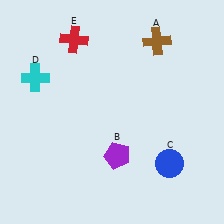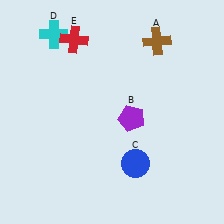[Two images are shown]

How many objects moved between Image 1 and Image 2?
3 objects moved between the two images.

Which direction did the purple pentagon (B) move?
The purple pentagon (B) moved up.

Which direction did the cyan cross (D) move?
The cyan cross (D) moved up.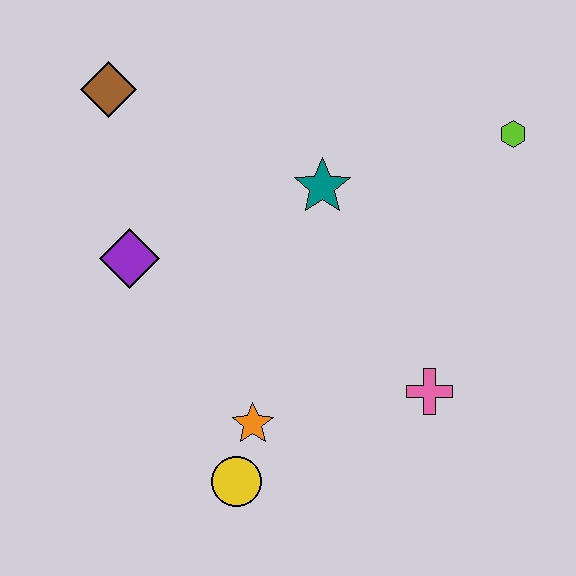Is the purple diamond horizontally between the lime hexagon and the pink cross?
No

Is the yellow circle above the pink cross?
No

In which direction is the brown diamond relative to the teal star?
The brown diamond is to the left of the teal star.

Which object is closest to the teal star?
The lime hexagon is closest to the teal star.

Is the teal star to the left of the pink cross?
Yes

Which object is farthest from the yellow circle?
The lime hexagon is farthest from the yellow circle.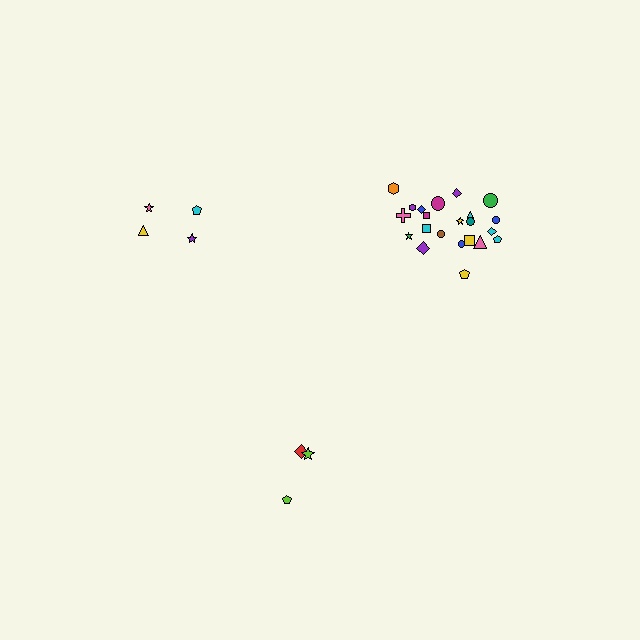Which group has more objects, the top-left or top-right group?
The top-right group.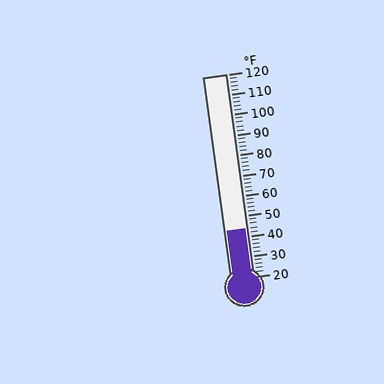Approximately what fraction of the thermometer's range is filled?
The thermometer is filled to approximately 25% of its range.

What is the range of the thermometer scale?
The thermometer scale ranges from 20°F to 120°F.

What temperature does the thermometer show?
The thermometer shows approximately 44°F.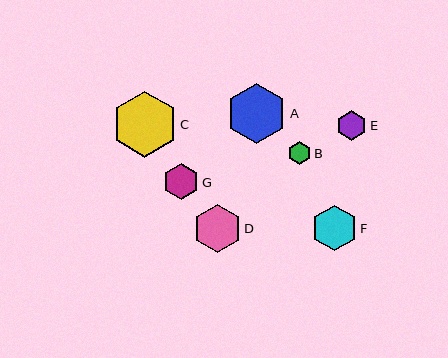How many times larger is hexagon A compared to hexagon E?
Hexagon A is approximately 2.0 times the size of hexagon E.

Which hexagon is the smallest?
Hexagon B is the smallest with a size of approximately 23 pixels.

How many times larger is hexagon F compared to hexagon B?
Hexagon F is approximately 2.0 times the size of hexagon B.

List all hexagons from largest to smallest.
From largest to smallest: C, A, D, F, G, E, B.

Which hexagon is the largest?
Hexagon C is the largest with a size of approximately 66 pixels.